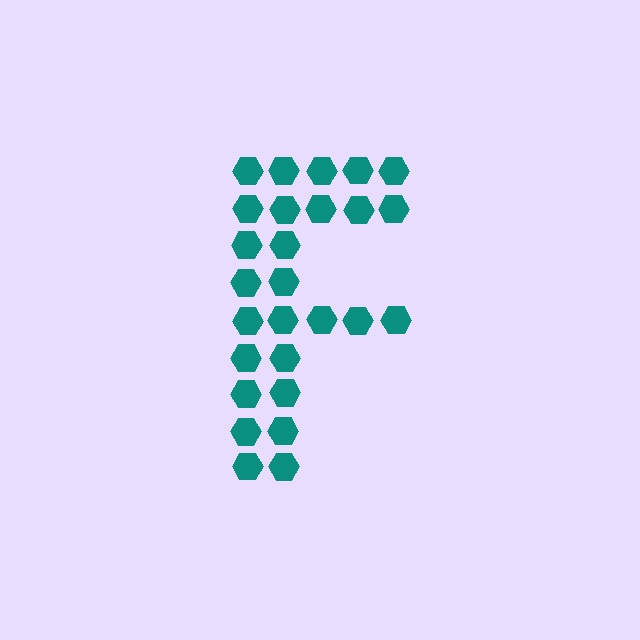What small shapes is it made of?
It is made of small hexagons.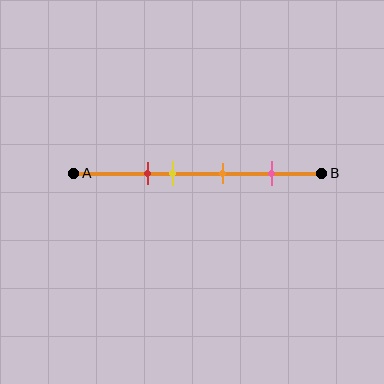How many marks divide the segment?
There are 4 marks dividing the segment.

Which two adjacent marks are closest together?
The red and yellow marks are the closest adjacent pair.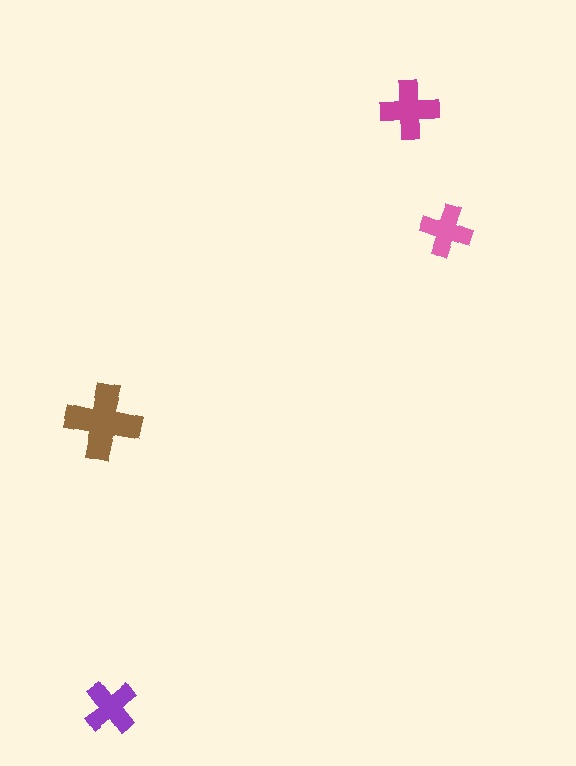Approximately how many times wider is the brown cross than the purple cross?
About 1.5 times wider.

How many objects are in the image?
There are 4 objects in the image.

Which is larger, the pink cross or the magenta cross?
The magenta one.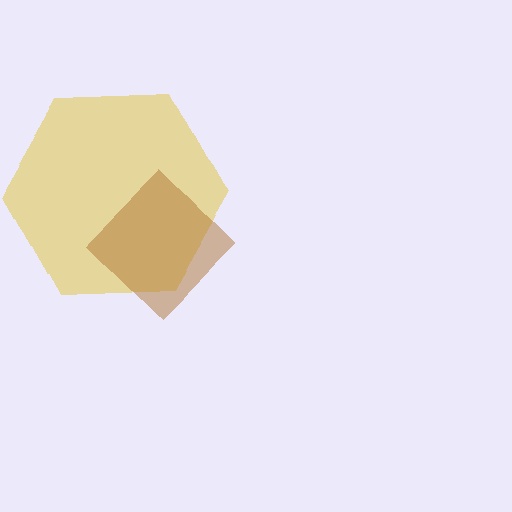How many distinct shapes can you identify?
There are 2 distinct shapes: a yellow hexagon, a brown diamond.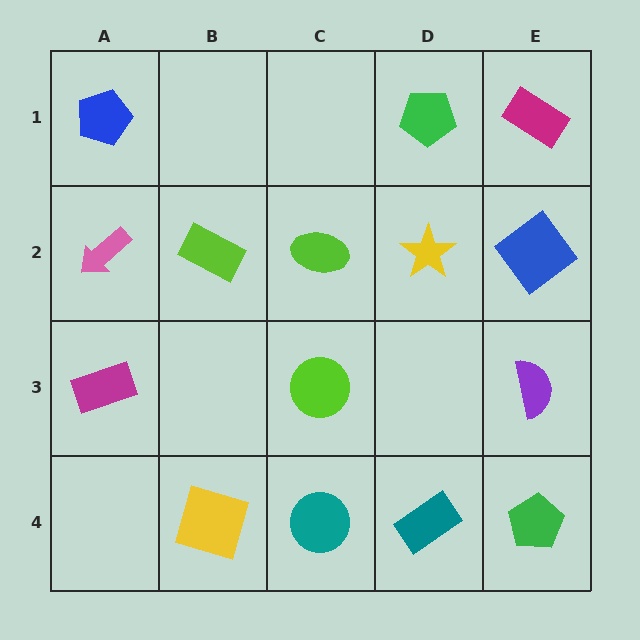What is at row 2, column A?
A pink arrow.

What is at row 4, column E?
A green pentagon.